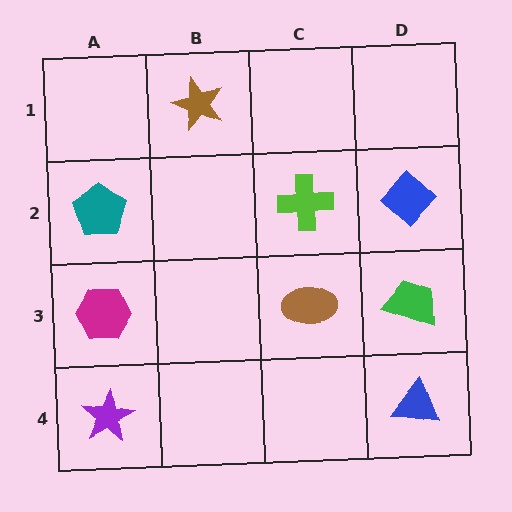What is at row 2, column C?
A lime cross.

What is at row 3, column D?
A green trapezoid.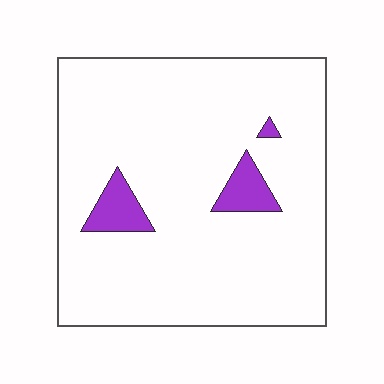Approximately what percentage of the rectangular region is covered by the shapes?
Approximately 5%.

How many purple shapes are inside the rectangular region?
3.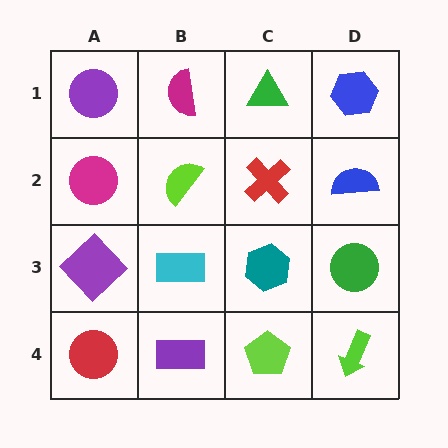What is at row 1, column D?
A blue hexagon.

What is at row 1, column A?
A purple circle.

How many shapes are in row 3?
4 shapes.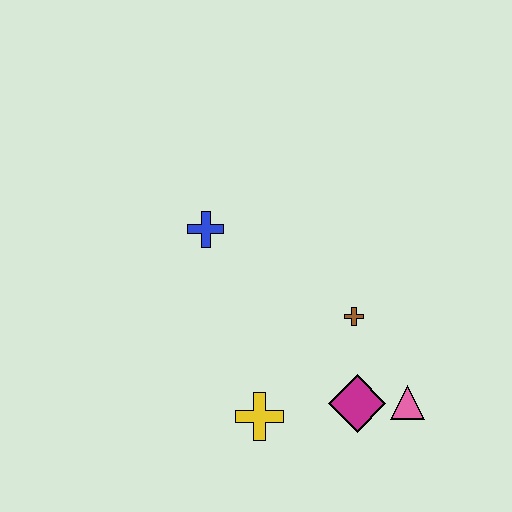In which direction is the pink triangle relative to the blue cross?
The pink triangle is to the right of the blue cross.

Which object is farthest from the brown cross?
The blue cross is farthest from the brown cross.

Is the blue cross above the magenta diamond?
Yes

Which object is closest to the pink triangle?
The magenta diamond is closest to the pink triangle.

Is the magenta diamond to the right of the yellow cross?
Yes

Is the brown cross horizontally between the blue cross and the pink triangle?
Yes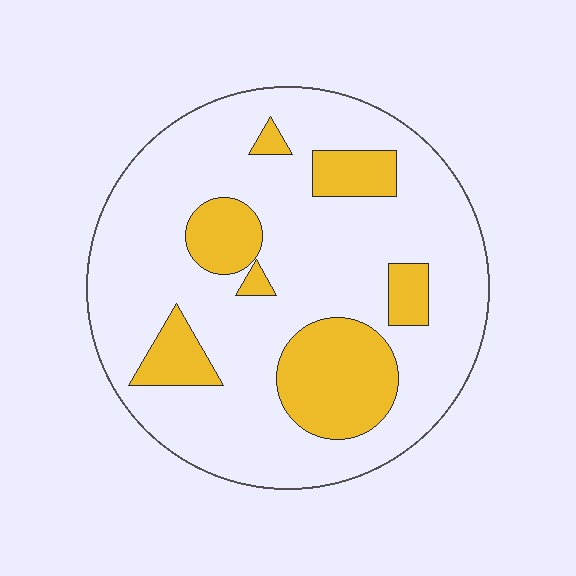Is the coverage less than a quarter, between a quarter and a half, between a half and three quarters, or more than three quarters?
Less than a quarter.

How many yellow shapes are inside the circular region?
7.